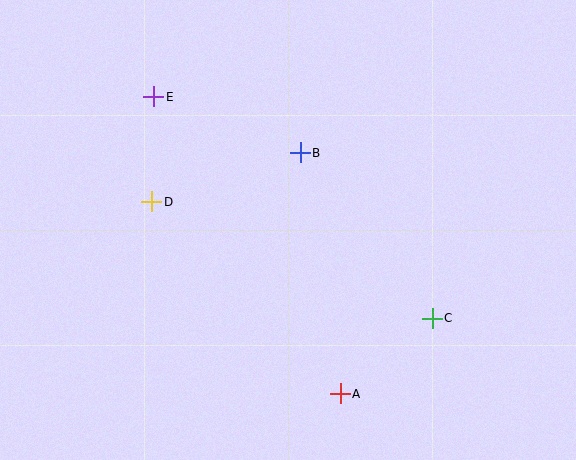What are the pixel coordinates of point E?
Point E is at (154, 97).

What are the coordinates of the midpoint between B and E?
The midpoint between B and E is at (227, 125).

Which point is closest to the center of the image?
Point B at (300, 153) is closest to the center.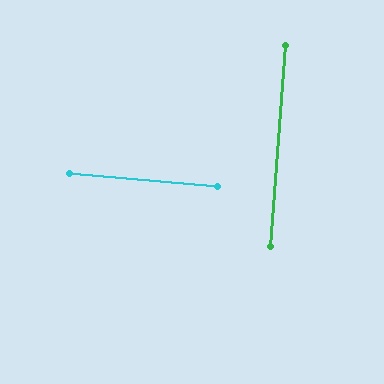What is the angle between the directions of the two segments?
Approximately 90 degrees.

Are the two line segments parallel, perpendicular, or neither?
Perpendicular — they meet at approximately 90°.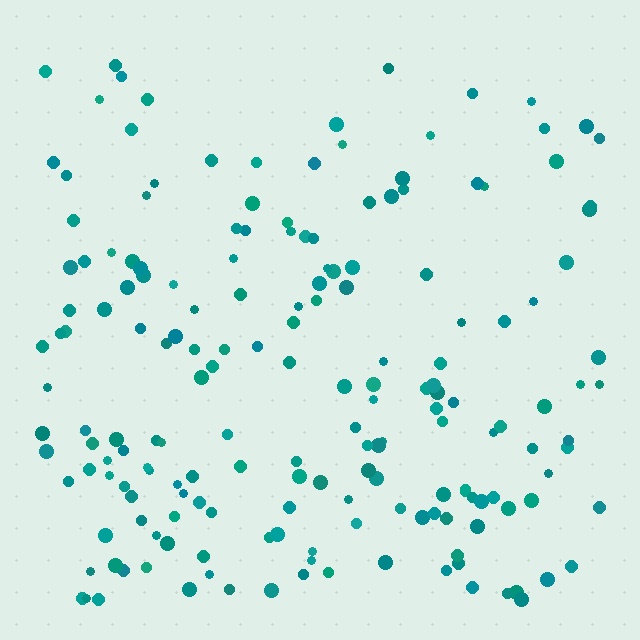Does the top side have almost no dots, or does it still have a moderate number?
Still a moderate number, just noticeably fewer than the bottom.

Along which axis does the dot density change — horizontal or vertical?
Vertical.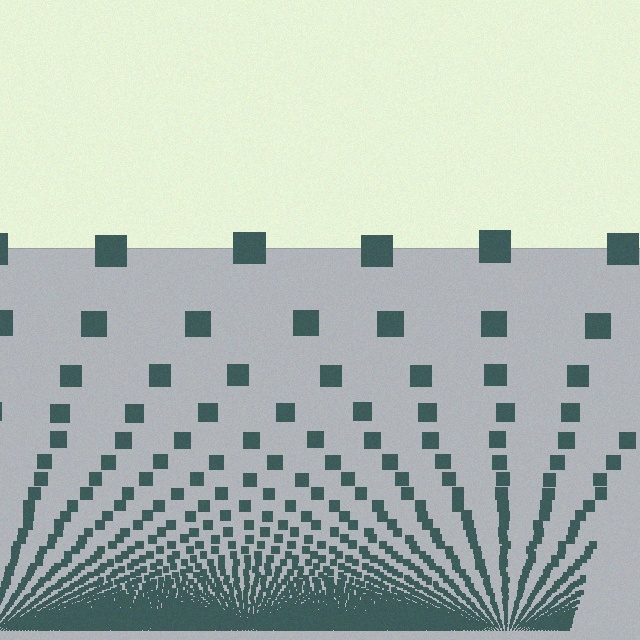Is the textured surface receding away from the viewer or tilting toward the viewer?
The surface appears to tilt toward the viewer. Texture elements get larger and sparser toward the top.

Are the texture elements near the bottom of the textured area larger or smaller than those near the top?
Smaller. The gradient is inverted — elements near the bottom are smaller and denser.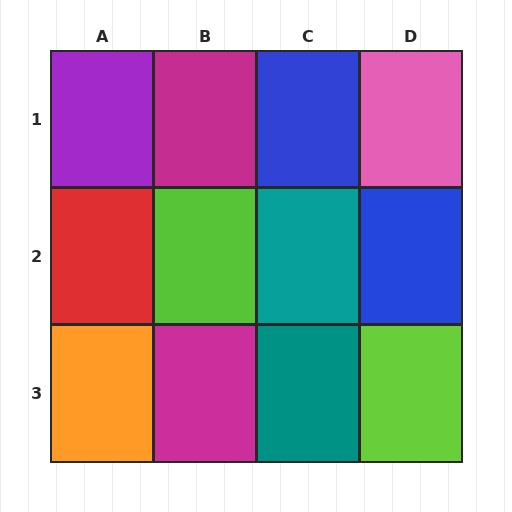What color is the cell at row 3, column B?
Magenta.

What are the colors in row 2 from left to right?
Red, lime, teal, blue.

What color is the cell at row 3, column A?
Orange.